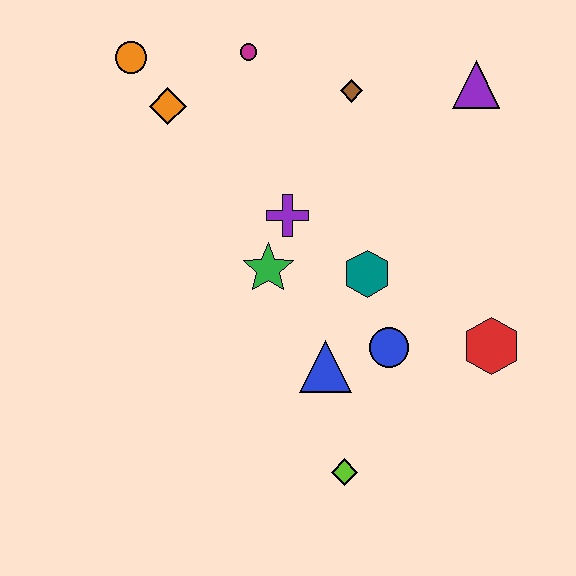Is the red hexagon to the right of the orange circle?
Yes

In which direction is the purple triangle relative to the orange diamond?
The purple triangle is to the right of the orange diamond.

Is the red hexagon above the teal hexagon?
No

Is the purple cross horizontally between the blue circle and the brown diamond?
No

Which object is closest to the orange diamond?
The orange circle is closest to the orange diamond.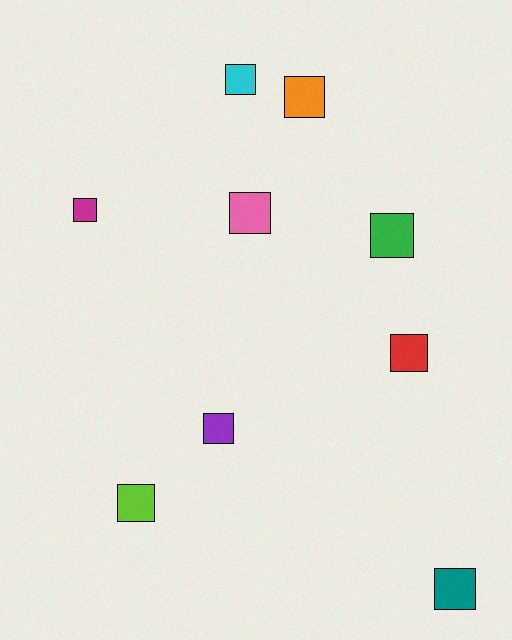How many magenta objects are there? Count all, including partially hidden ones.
There is 1 magenta object.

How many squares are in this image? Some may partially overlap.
There are 9 squares.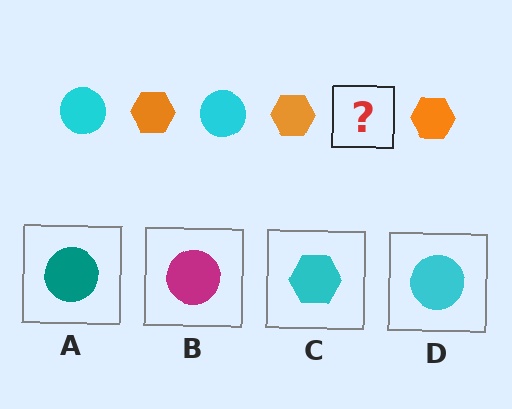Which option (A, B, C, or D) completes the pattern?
D.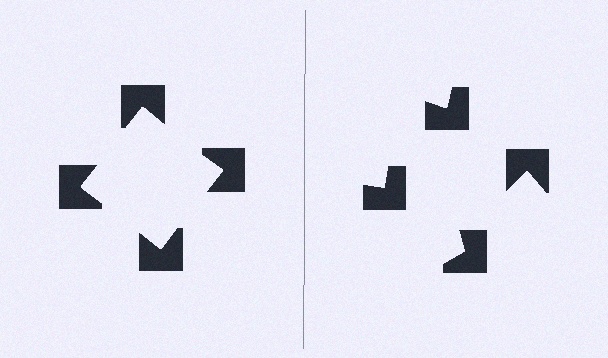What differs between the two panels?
The notched squares are positioned identically on both sides; only the wedge orientations differ. On the left they align to a square; on the right they are misaligned.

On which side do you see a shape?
An illusory square appears on the left side. On the right side the wedge cuts are rotated, so no coherent shape forms.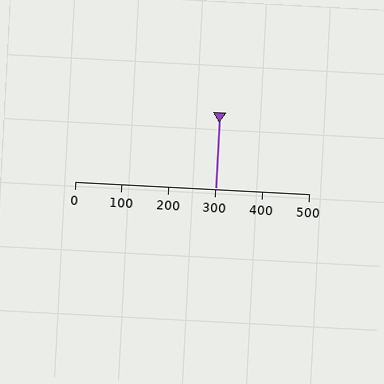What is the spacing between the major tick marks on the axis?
The major ticks are spaced 100 apart.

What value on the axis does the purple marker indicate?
The marker indicates approximately 300.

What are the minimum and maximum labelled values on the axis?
The axis runs from 0 to 500.